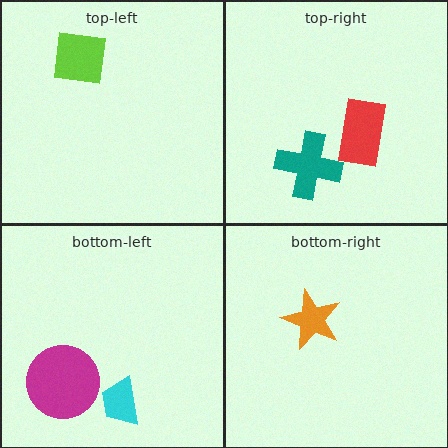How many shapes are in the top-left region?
1.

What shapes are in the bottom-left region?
The cyan trapezoid, the magenta circle.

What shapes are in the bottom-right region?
The orange star.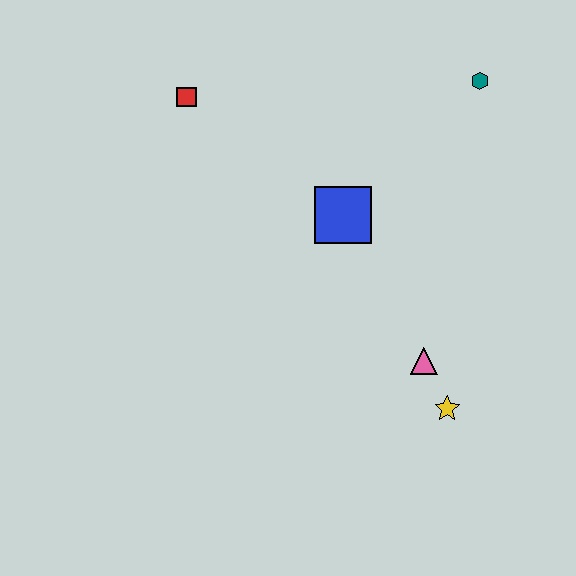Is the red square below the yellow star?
No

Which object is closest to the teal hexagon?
The blue square is closest to the teal hexagon.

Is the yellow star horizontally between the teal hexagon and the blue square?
Yes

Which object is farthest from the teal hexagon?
The yellow star is farthest from the teal hexagon.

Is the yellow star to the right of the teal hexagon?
No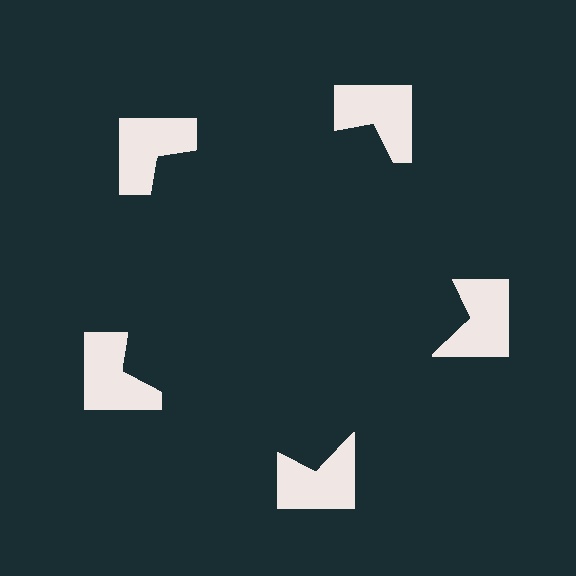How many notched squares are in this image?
There are 5 — one at each vertex of the illusory pentagon.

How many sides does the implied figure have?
5 sides.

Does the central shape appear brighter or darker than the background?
It typically appears slightly darker than the background, even though no actual brightness change is drawn.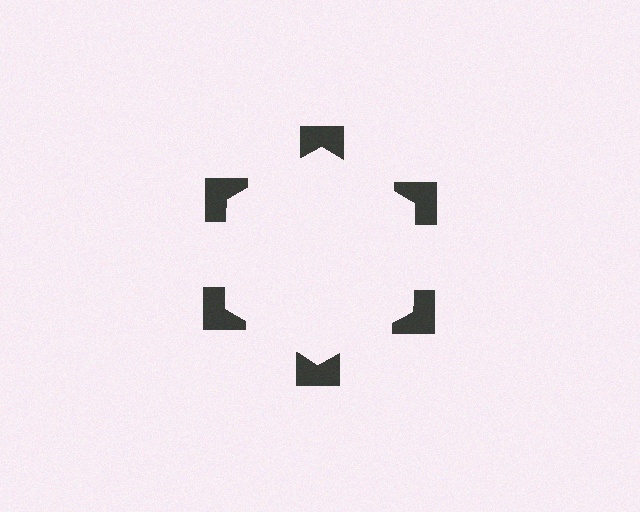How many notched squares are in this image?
There are 6 — one at each vertex of the illusory hexagon.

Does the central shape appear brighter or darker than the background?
It typically appears slightly brighter than the background, even though no actual brightness change is drawn.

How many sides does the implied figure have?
6 sides.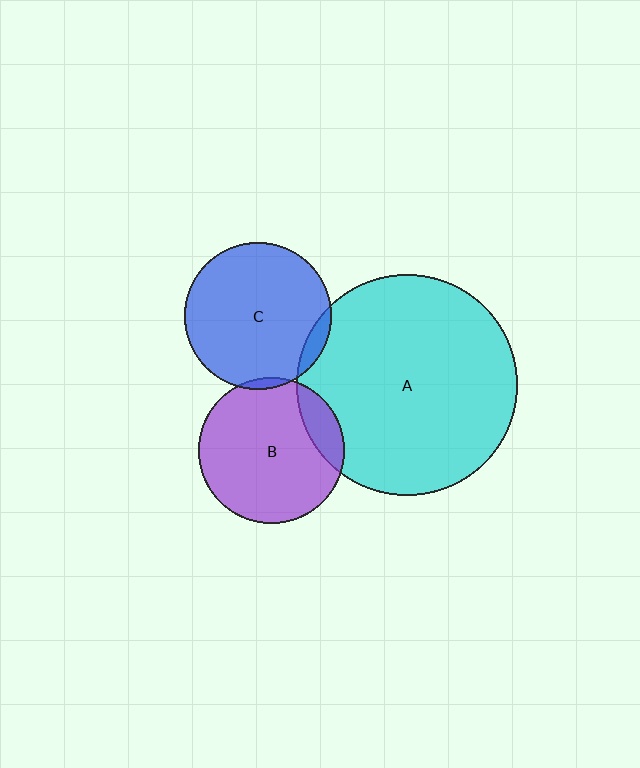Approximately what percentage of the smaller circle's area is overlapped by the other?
Approximately 15%.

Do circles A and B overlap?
Yes.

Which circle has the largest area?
Circle A (cyan).